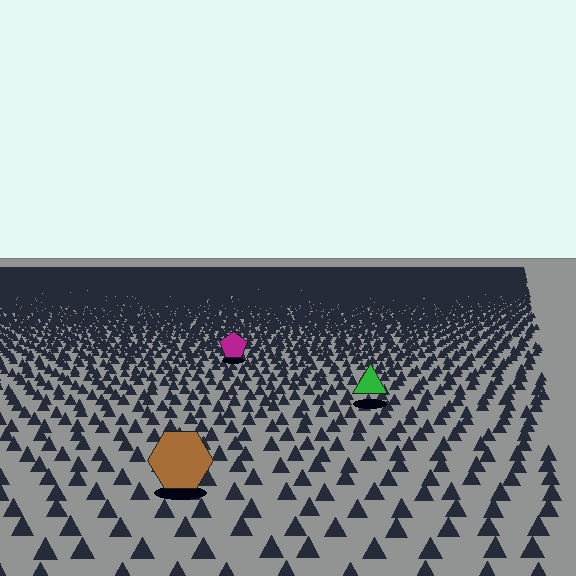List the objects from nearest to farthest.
From nearest to farthest: the brown hexagon, the green triangle, the magenta pentagon.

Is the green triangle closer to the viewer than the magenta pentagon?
Yes. The green triangle is closer — you can tell from the texture gradient: the ground texture is coarser near it.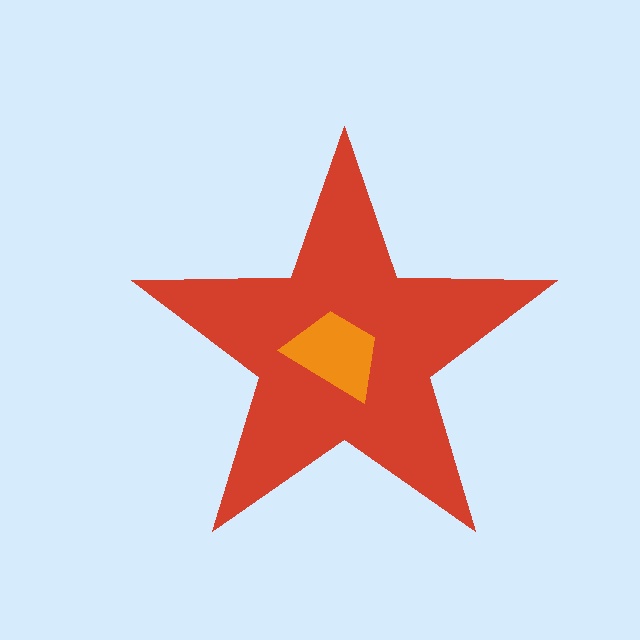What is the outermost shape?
The red star.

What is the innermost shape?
The orange trapezoid.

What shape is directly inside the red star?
The orange trapezoid.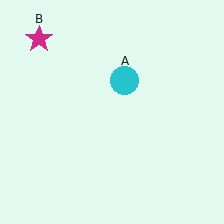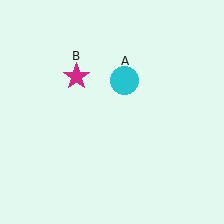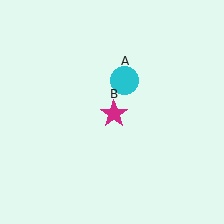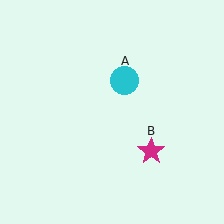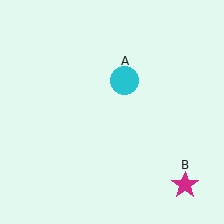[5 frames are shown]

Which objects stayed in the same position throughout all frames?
Cyan circle (object A) remained stationary.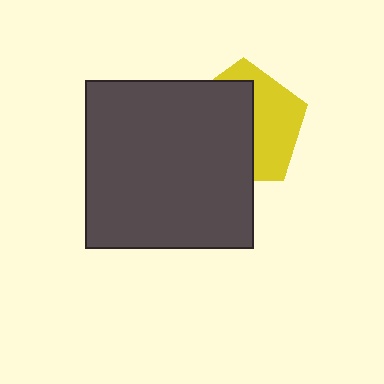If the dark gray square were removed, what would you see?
You would see the complete yellow pentagon.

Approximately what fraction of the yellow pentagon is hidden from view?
Roughly 56% of the yellow pentagon is hidden behind the dark gray square.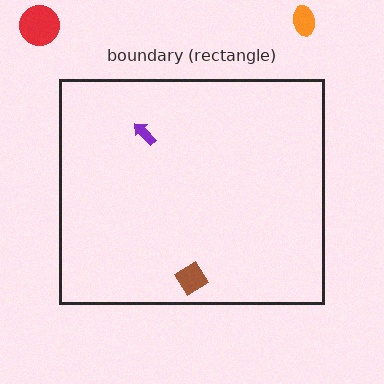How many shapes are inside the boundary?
2 inside, 2 outside.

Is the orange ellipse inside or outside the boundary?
Outside.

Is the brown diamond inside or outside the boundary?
Inside.